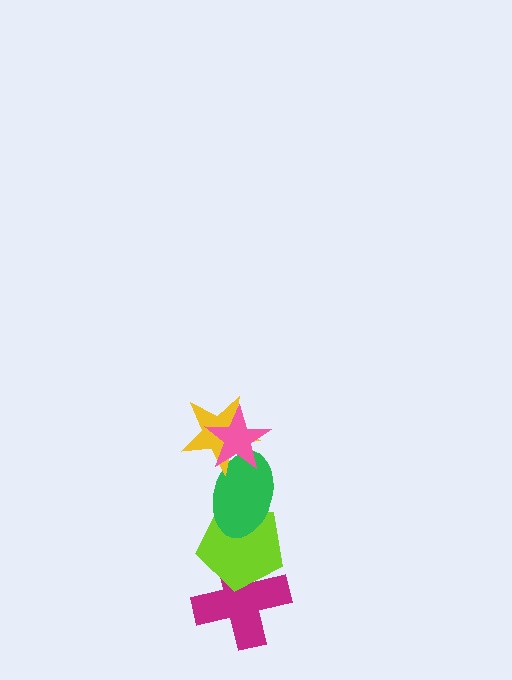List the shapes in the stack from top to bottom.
From top to bottom: the pink star, the yellow star, the green ellipse, the lime pentagon, the magenta cross.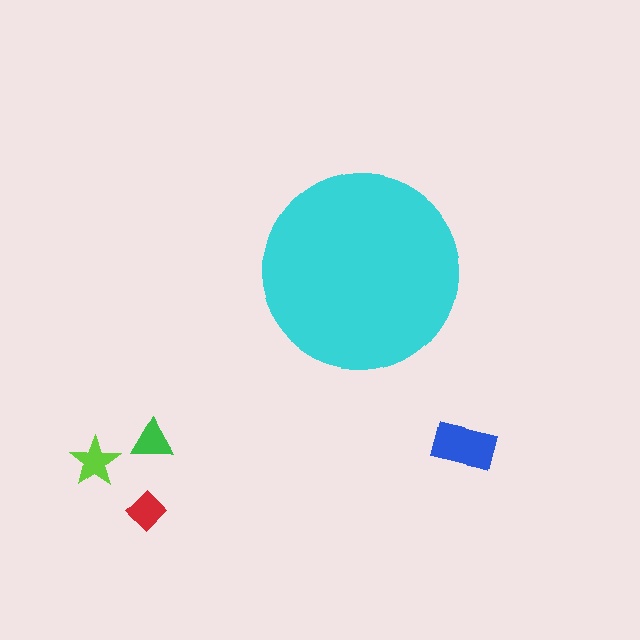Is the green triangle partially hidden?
No, the green triangle is fully visible.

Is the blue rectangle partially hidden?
No, the blue rectangle is fully visible.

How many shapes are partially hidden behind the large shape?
0 shapes are partially hidden.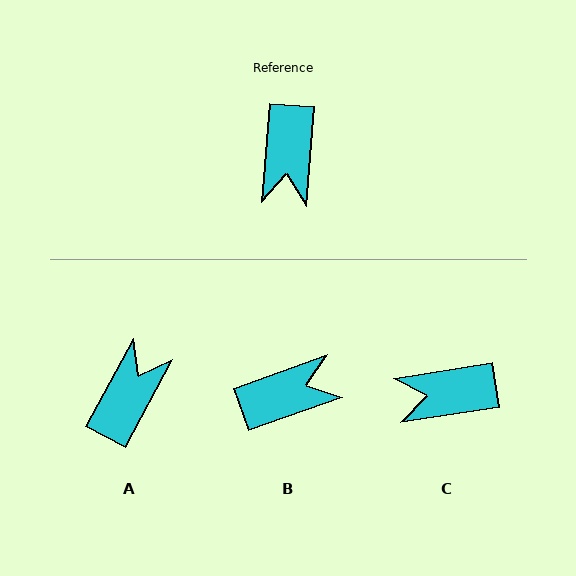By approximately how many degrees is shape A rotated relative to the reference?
Approximately 156 degrees counter-clockwise.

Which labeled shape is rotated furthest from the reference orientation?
A, about 156 degrees away.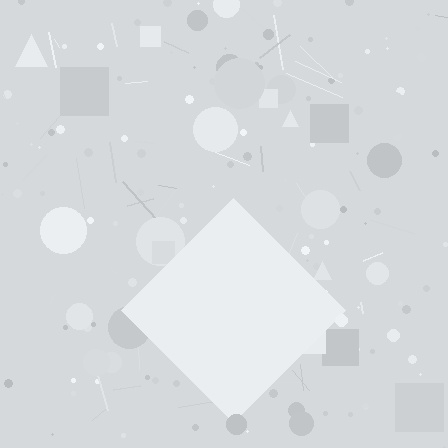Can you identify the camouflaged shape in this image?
The camouflaged shape is a diamond.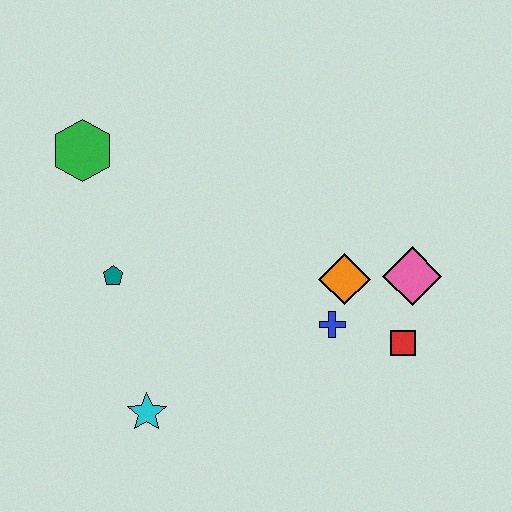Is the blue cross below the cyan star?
No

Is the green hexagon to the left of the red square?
Yes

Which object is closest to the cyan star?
The teal pentagon is closest to the cyan star.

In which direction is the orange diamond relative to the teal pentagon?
The orange diamond is to the right of the teal pentagon.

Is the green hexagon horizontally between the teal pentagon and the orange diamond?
No